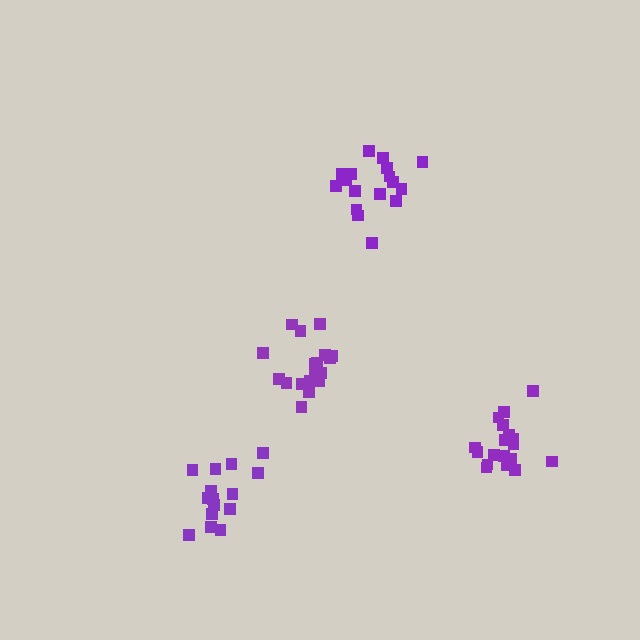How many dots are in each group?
Group 1: 18 dots, Group 2: 18 dots, Group 3: 19 dots, Group 4: 15 dots (70 total).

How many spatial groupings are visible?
There are 4 spatial groupings.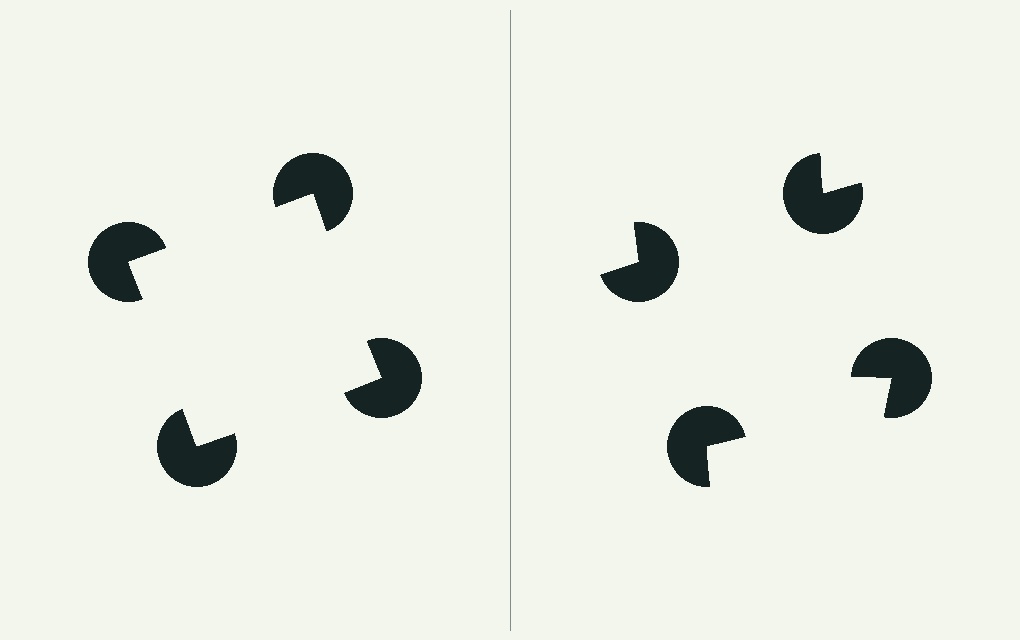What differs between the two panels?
The pac-man discs are positioned identically on both sides; only the wedge orientations differ. On the left they align to a square; on the right they are misaligned.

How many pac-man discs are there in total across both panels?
8 — 4 on each side.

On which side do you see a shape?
An illusory square appears on the left side. On the right side the wedge cuts are rotated, so no coherent shape forms.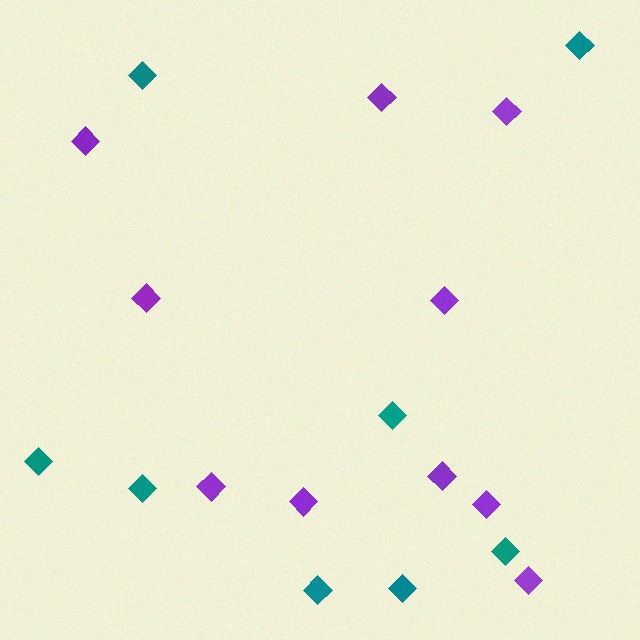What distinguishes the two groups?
There are 2 groups: one group of teal diamonds (8) and one group of purple diamonds (10).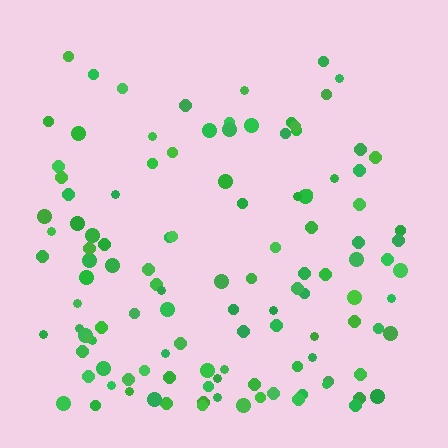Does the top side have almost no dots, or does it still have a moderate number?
Still a moderate number, just noticeably fewer than the bottom.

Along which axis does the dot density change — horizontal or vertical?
Vertical.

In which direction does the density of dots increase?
From top to bottom, with the bottom side densest.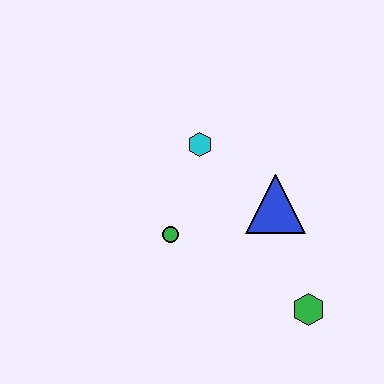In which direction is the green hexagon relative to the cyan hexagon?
The green hexagon is below the cyan hexagon.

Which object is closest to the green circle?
The cyan hexagon is closest to the green circle.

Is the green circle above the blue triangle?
No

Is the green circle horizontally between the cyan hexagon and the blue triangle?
No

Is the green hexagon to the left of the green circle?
No